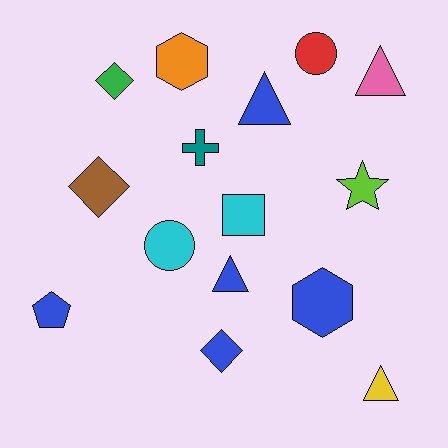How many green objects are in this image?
There is 1 green object.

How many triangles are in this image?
There are 4 triangles.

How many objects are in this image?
There are 15 objects.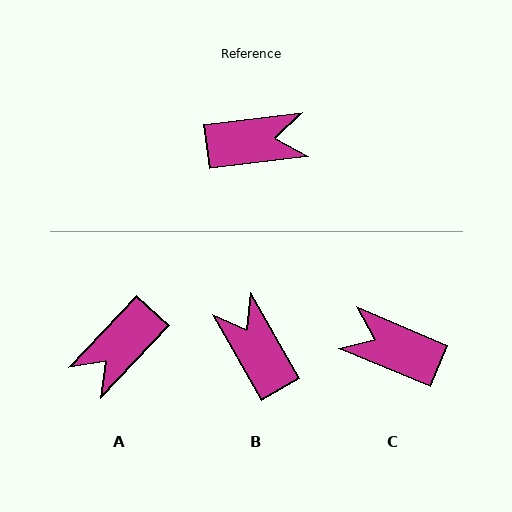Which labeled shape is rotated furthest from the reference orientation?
C, about 151 degrees away.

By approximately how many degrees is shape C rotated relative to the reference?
Approximately 151 degrees counter-clockwise.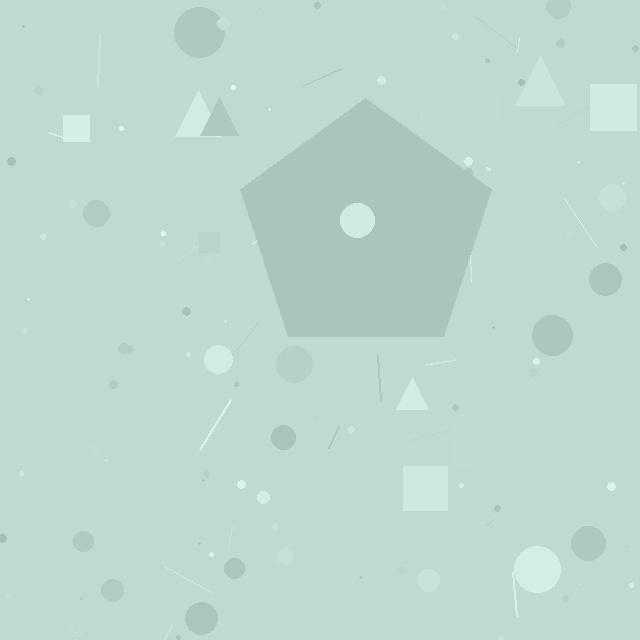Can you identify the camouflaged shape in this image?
The camouflaged shape is a pentagon.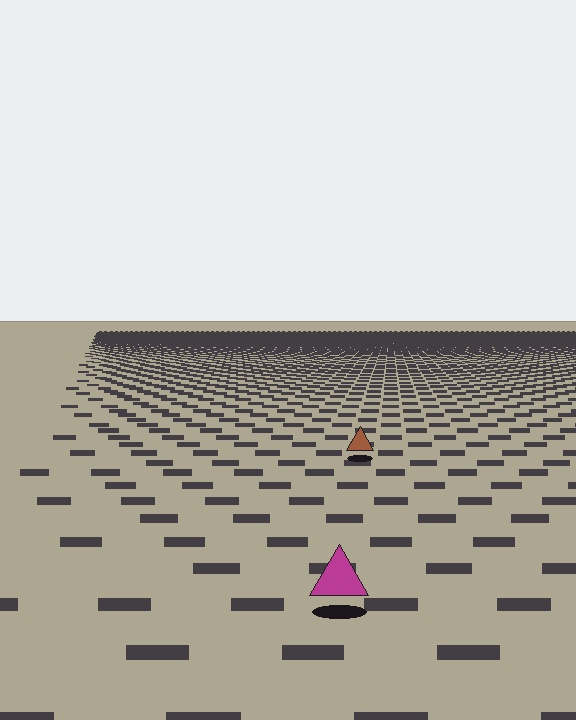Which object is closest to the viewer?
The magenta triangle is closest. The texture marks near it are larger and more spread out.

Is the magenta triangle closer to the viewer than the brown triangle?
Yes. The magenta triangle is closer — you can tell from the texture gradient: the ground texture is coarser near it.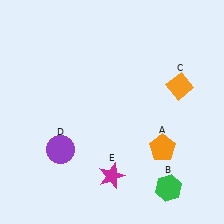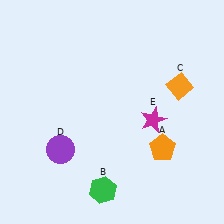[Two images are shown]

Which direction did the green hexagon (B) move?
The green hexagon (B) moved left.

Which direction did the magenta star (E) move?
The magenta star (E) moved up.